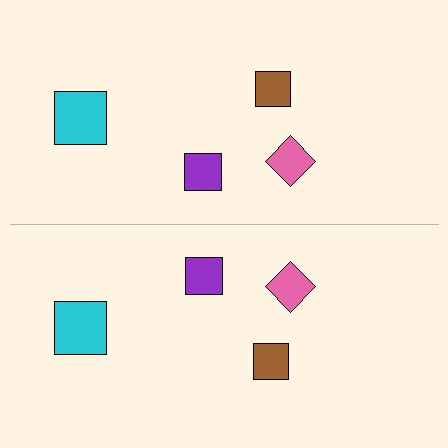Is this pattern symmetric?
Yes, this pattern has bilateral (reflection) symmetry.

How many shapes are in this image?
There are 8 shapes in this image.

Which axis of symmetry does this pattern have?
The pattern has a horizontal axis of symmetry running through the center of the image.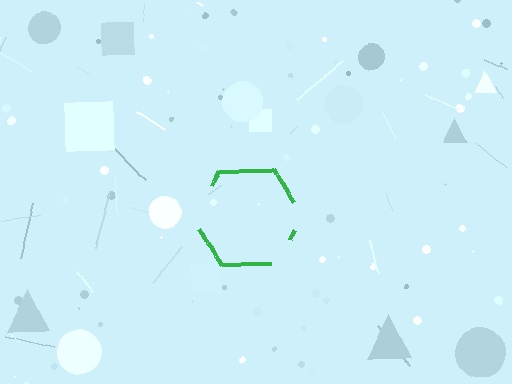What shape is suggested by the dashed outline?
The dashed outline suggests a hexagon.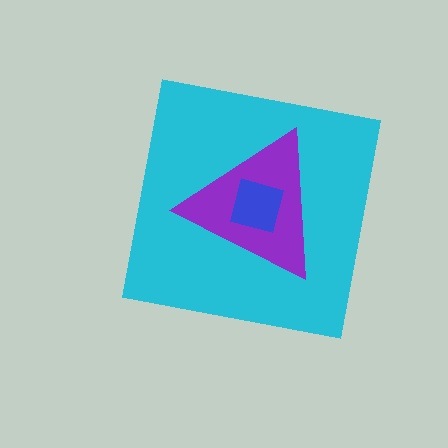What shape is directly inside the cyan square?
The purple triangle.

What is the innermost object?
The blue square.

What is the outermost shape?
The cyan square.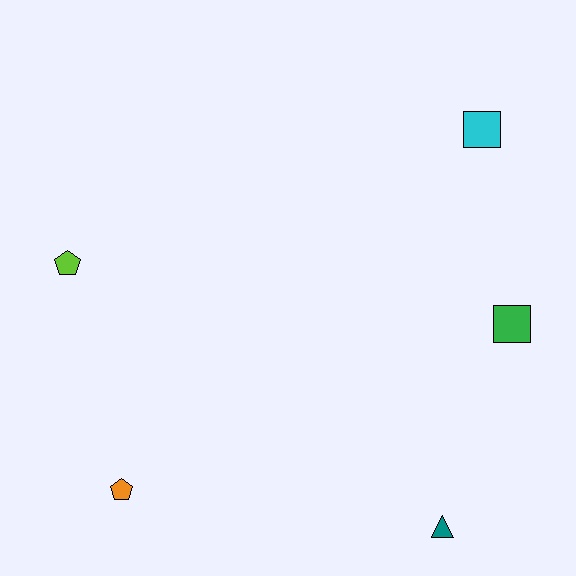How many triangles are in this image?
There is 1 triangle.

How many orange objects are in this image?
There is 1 orange object.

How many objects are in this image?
There are 5 objects.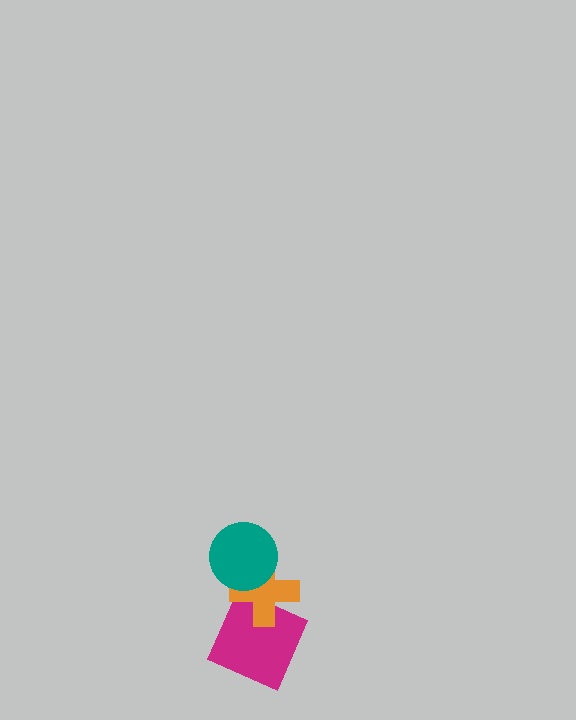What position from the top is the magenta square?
The magenta square is 3rd from the top.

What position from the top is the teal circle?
The teal circle is 1st from the top.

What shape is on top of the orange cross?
The teal circle is on top of the orange cross.